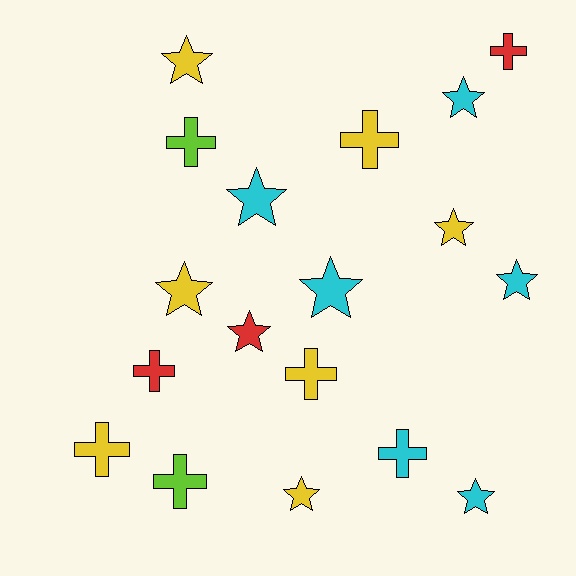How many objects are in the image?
There are 18 objects.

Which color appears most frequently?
Yellow, with 7 objects.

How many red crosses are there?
There are 2 red crosses.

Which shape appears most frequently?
Star, with 10 objects.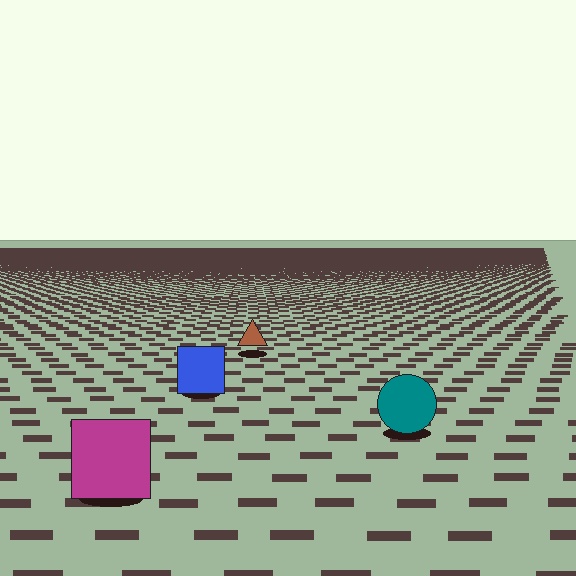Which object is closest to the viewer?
The magenta square is closest. The texture marks near it are larger and more spread out.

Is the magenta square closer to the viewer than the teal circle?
Yes. The magenta square is closer — you can tell from the texture gradient: the ground texture is coarser near it.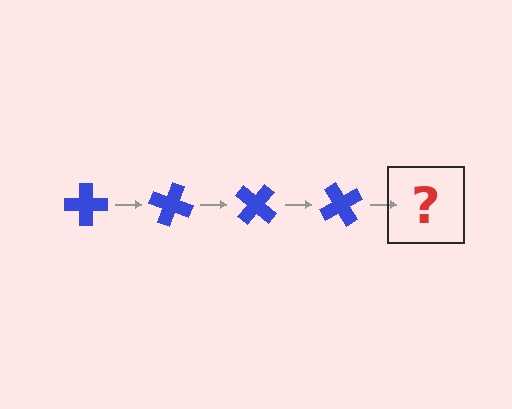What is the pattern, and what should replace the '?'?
The pattern is that the cross rotates 20 degrees each step. The '?' should be a blue cross rotated 80 degrees.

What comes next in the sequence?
The next element should be a blue cross rotated 80 degrees.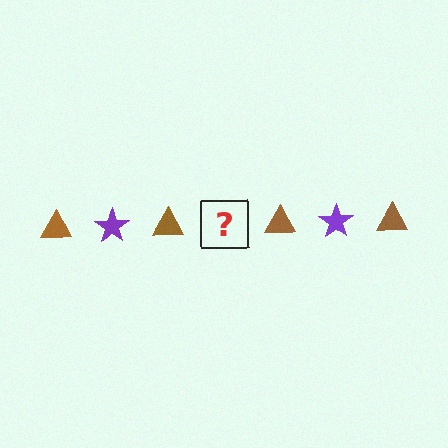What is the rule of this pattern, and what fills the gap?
The rule is that the pattern alternates between brown triangle and purple star. The gap should be filled with a purple star.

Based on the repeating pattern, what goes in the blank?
The blank should be a purple star.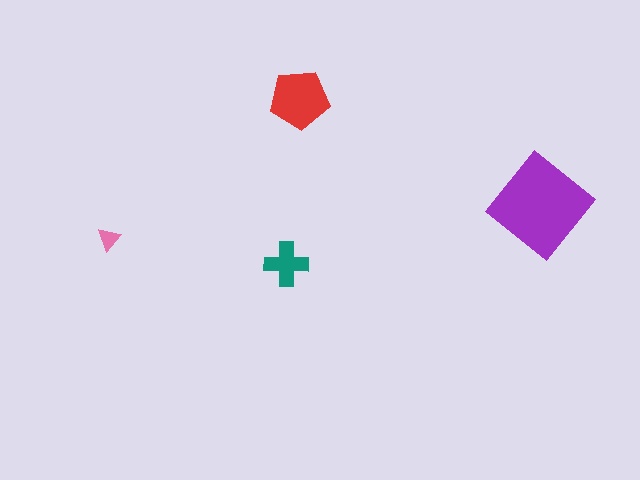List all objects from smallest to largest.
The pink triangle, the teal cross, the red pentagon, the purple diamond.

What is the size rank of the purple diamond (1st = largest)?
1st.